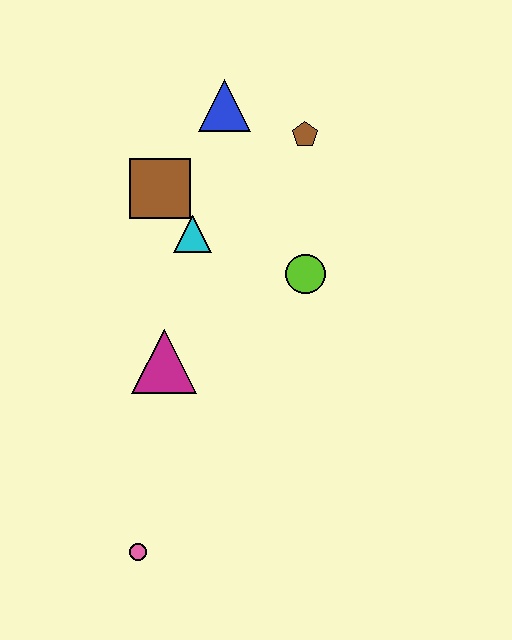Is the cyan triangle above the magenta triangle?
Yes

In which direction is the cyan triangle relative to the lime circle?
The cyan triangle is to the left of the lime circle.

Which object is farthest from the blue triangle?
The pink circle is farthest from the blue triangle.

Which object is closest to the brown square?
The cyan triangle is closest to the brown square.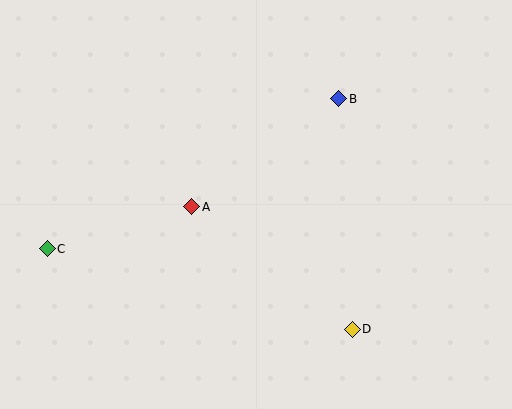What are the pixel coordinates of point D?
Point D is at (352, 329).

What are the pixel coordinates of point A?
Point A is at (192, 207).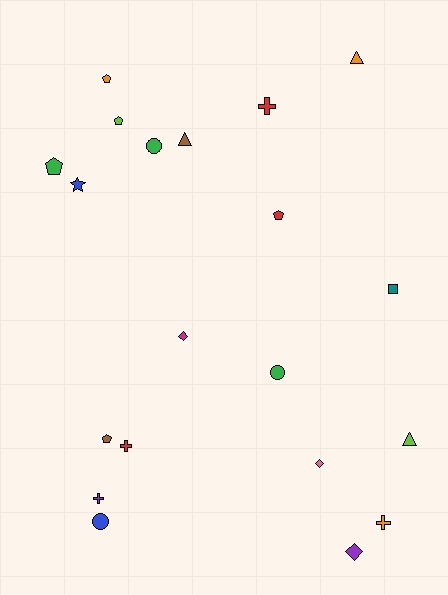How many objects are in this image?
There are 20 objects.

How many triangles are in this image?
There are 3 triangles.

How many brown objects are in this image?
There are 2 brown objects.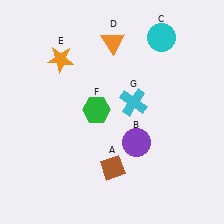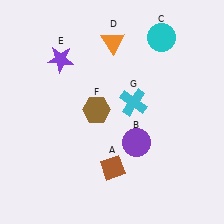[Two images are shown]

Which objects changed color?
E changed from orange to purple. F changed from green to brown.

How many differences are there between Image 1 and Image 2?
There are 2 differences between the two images.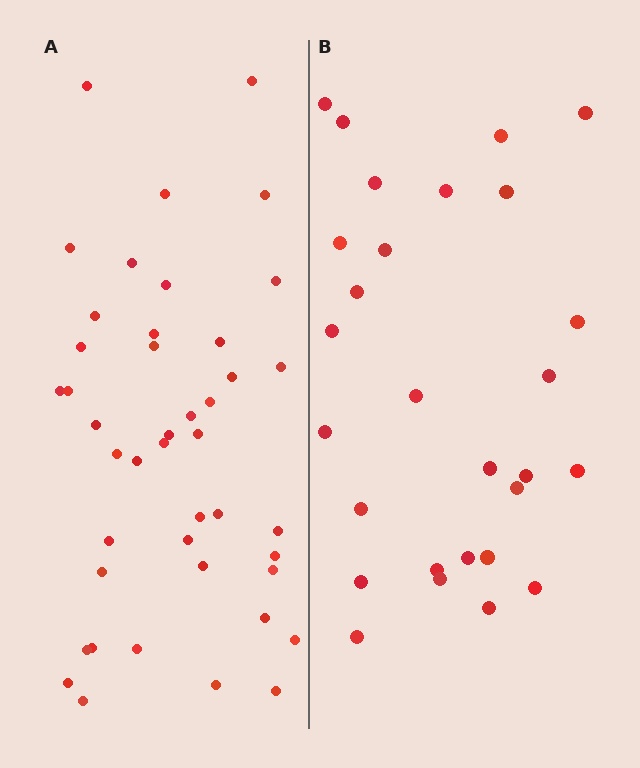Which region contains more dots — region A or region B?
Region A (the left region) has more dots.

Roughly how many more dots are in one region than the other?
Region A has approximately 15 more dots than region B.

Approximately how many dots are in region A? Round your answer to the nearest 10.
About 40 dots. (The exact count is 43, which rounds to 40.)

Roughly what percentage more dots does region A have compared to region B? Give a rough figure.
About 55% more.